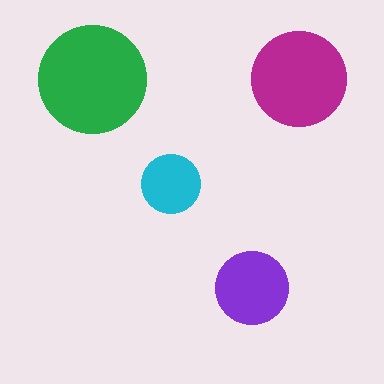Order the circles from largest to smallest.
the green one, the magenta one, the purple one, the cyan one.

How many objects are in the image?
There are 4 objects in the image.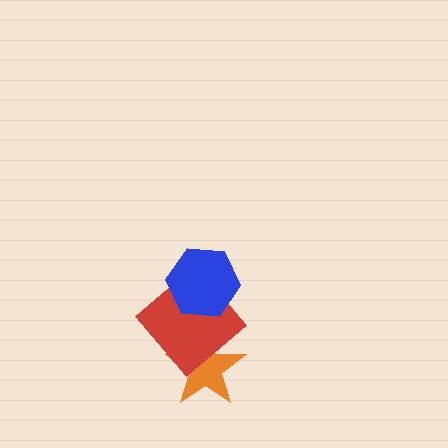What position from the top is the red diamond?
The red diamond is 2nd from the top.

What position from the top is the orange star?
The orange star is 3rd from the top.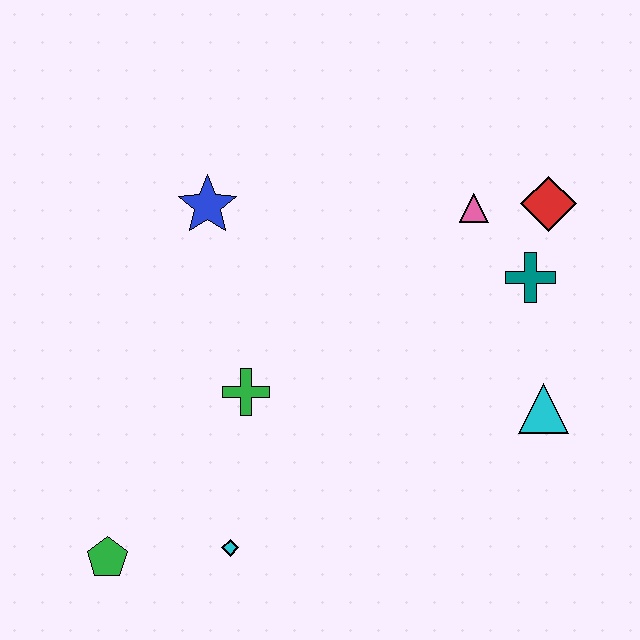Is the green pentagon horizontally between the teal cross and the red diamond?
No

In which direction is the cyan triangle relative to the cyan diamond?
The cyan triangle is to the right of the cyan diamond.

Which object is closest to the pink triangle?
The red diamond is closest to the pink triangle.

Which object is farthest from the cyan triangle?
The green pentagon is farthest from the cyan triangle.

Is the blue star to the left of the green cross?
Yes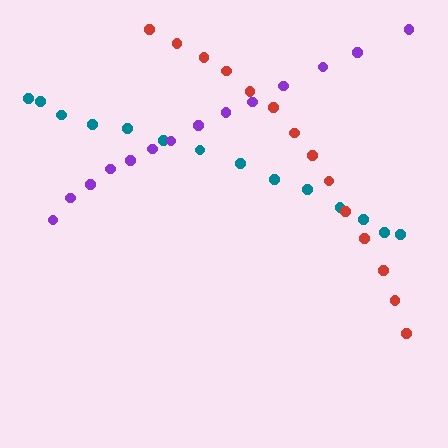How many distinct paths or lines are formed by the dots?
There are 3 distinct paths.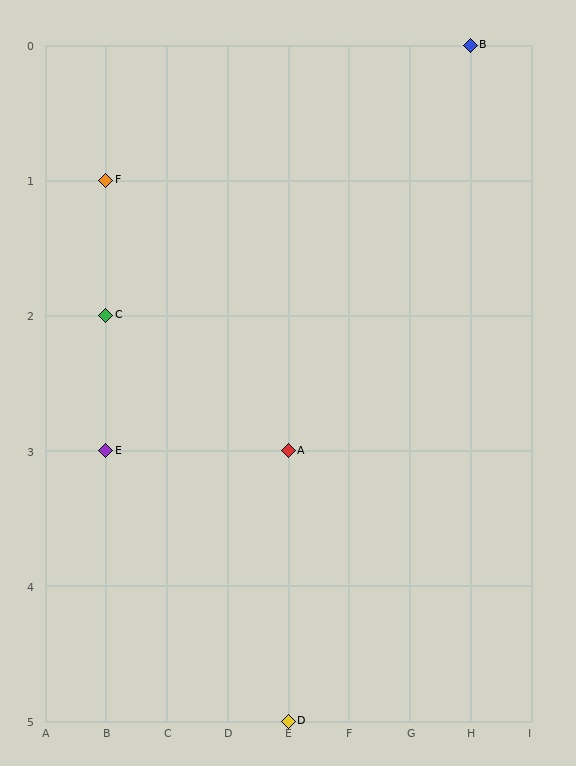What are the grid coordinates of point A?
Point A is at grid coordinates (E, 3).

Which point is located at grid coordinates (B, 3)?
Point E is at (B, 3).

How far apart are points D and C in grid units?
Points D and C are 3 columns and 3 rows apart (about 4.2 grid units diagonally).